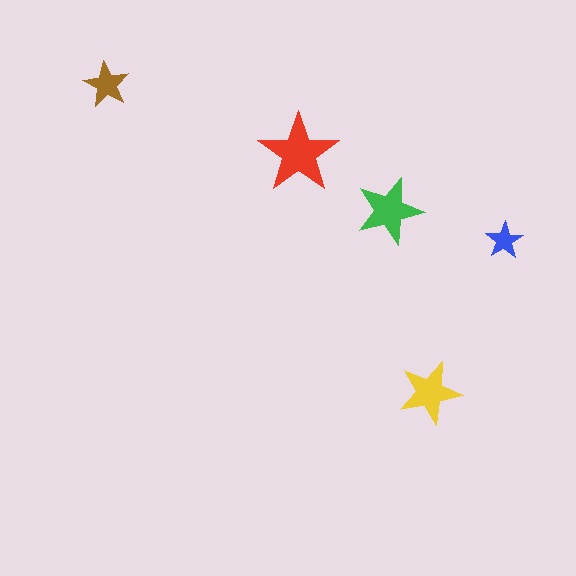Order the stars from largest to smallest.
the red one, the green one, the yellow one, the brown one, the blue one.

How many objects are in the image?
There are 5 objects in the image.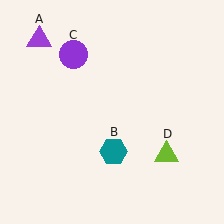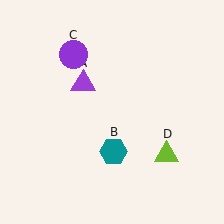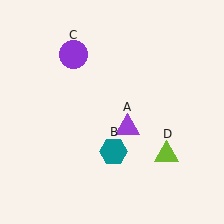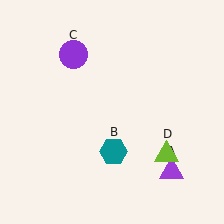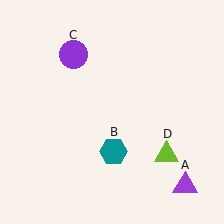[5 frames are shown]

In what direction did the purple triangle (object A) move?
The purple triangle (object A) moved down and to the right.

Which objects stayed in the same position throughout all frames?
Teal hexagon (object B) and purple circle (object C) and lime triangle (object D) remained stationary.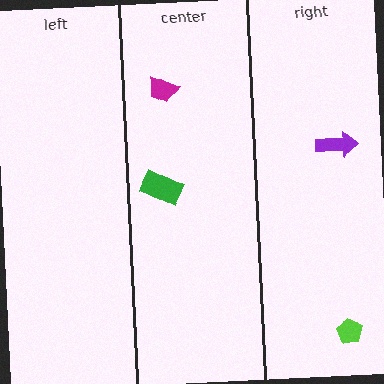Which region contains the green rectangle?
The center region.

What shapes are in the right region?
The purple arrow, the lime pentagon.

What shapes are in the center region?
The green rectangle, the magenta trapezoid.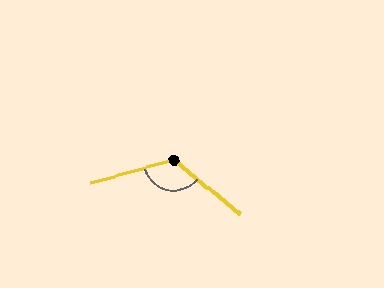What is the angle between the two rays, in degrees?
Approximately 125 degrees.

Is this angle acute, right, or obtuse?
It is obtuse.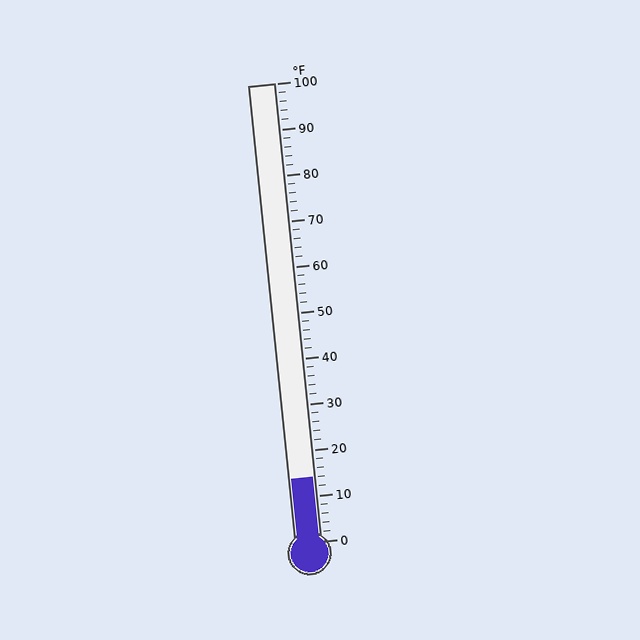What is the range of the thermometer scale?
The thermometer scale ranges from 0°F to 100°F.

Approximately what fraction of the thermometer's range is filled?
The thermometer is filled to approximately 15% of its range.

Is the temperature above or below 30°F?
The temperature is below 30°F.